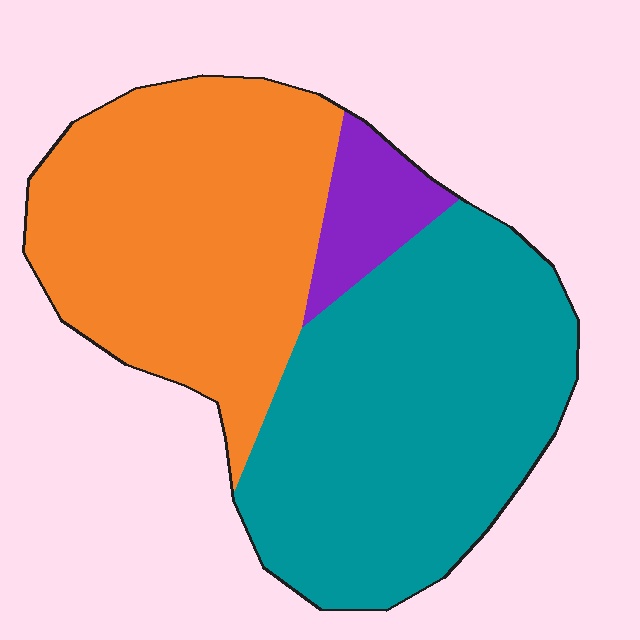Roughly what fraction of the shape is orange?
Orange covers 43% of the shape.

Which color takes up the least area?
Purple, at roughly 10%.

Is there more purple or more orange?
Orange.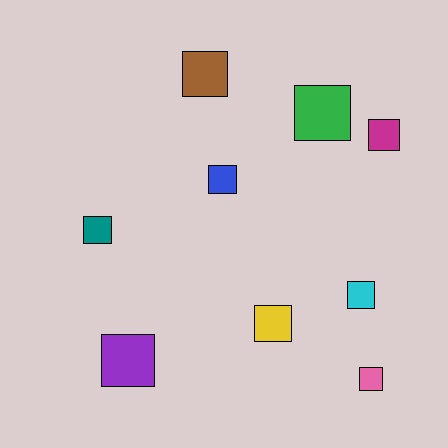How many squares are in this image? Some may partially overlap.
There are 9 squares.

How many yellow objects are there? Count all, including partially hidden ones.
There is 1 yellow object.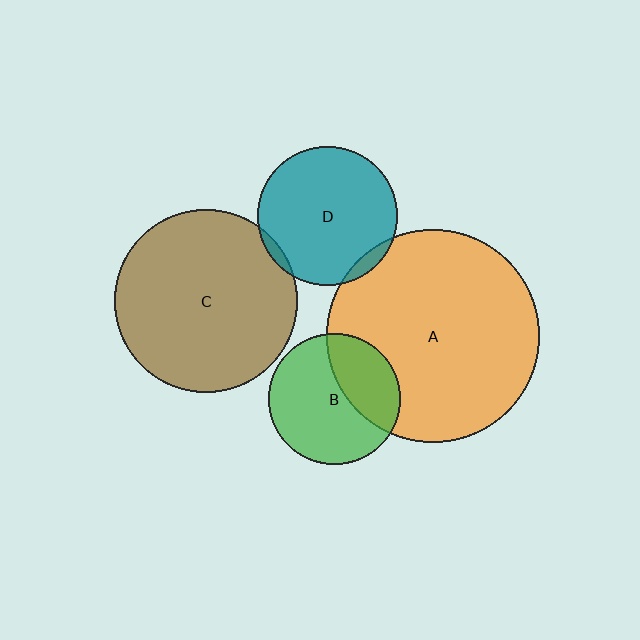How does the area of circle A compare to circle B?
Approximately 2.6 times.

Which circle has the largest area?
Circle A (orange).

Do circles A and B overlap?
Yes.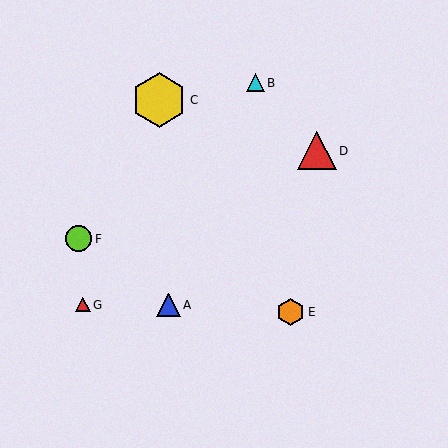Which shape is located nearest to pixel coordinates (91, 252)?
The lime circle (labeled F) at (79, 239) is nearest to that location.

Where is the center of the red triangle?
The center of the red triangle is at (317, 151).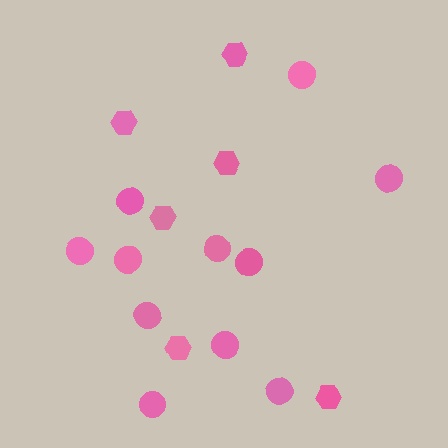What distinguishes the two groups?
There are 2 groups: one group of circles (11) and one group of hexagons (6).